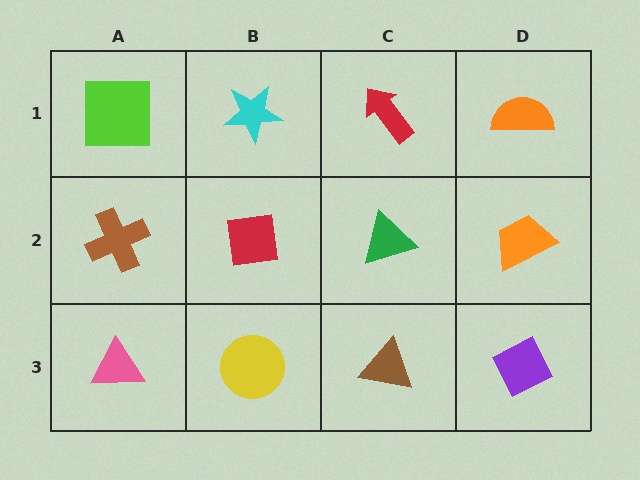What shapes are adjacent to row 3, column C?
A green triangle (row 2, column C), a yellow circle (row 3, column B), a purple diamond (row 3, column D).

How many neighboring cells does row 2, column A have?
3.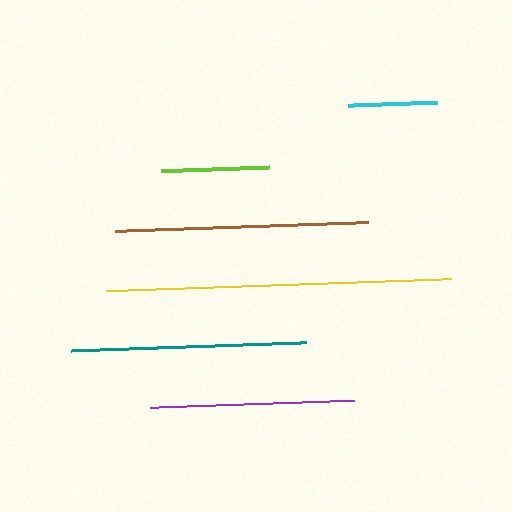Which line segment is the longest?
The yellow line is the longest at approximately 345 pixels.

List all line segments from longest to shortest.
From longest to shortest: yellow, brown, teal, purple, lime, cyan.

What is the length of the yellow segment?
The yellow segment is approximately 345 pixels long.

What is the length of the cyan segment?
The cyan segment is approximately 89 pixels long.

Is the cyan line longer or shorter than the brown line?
The brown line is longer than the cyan line.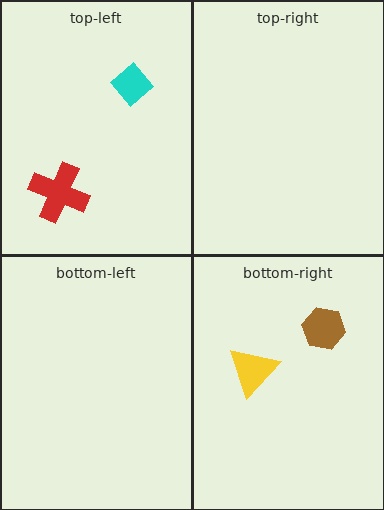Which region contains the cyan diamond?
The top-left region.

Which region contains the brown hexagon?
The bottom-right region.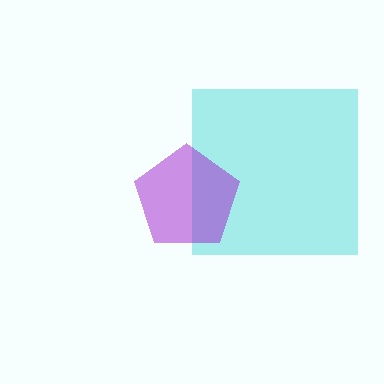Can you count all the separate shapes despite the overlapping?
Yes, there are 2 separate shapes.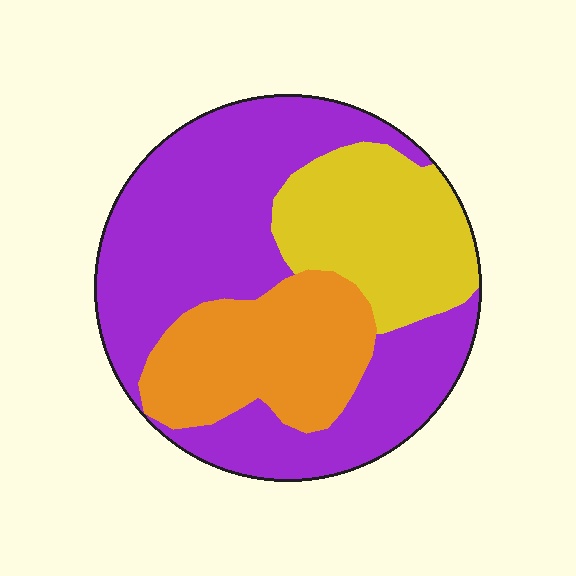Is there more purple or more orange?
Purple.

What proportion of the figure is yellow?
Yellow takes up about one quarter (1/4) of the figure.